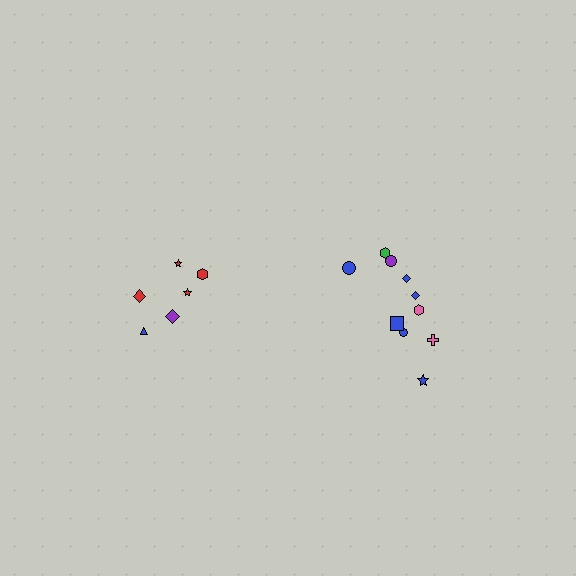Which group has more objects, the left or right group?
The right group.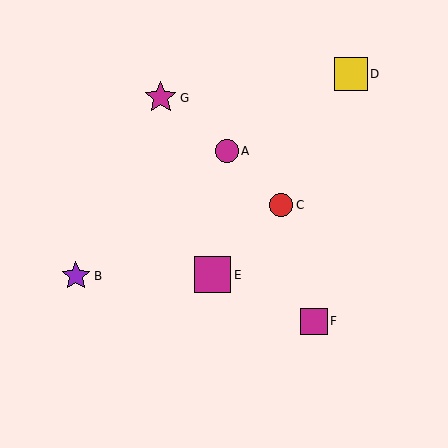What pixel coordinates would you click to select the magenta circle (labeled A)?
Click at (227, 151) to select the magenta circle A.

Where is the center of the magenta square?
The center of the magenta square is at (314, 321).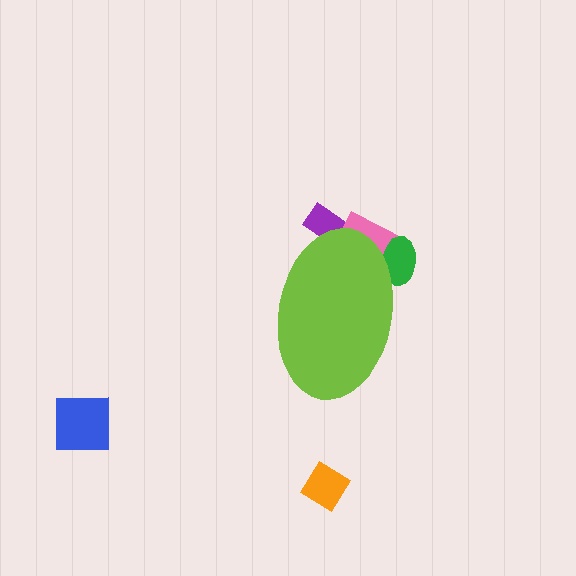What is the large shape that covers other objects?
A lime ellipse.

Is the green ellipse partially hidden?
Yes, the green ellipse is partially hidden behind the lime ellipse.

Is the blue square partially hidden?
No, the blue square is fully visible.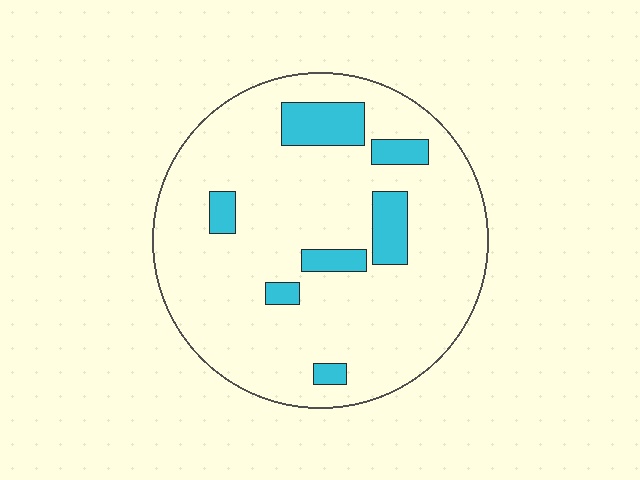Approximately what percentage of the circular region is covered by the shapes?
Approximately 15%.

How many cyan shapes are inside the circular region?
7.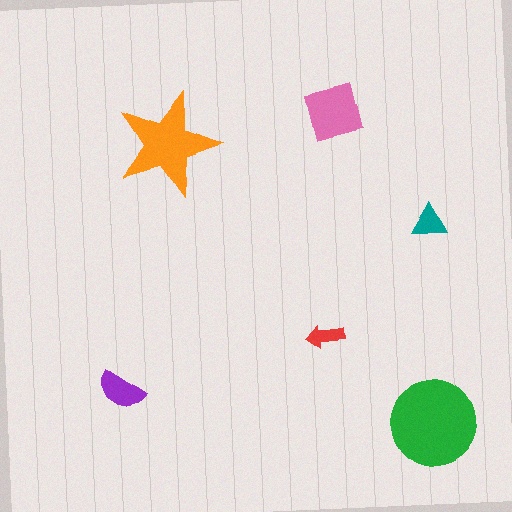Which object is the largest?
The green circle.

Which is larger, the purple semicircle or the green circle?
The green circle.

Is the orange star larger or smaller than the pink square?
Larger.